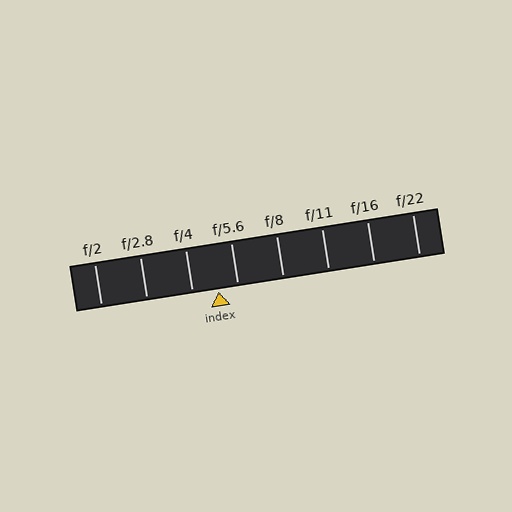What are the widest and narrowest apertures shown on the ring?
The widest aperture shown is f/2 and the narrowest is f/22.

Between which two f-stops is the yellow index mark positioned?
The index mark is between f/4 and f/5.6.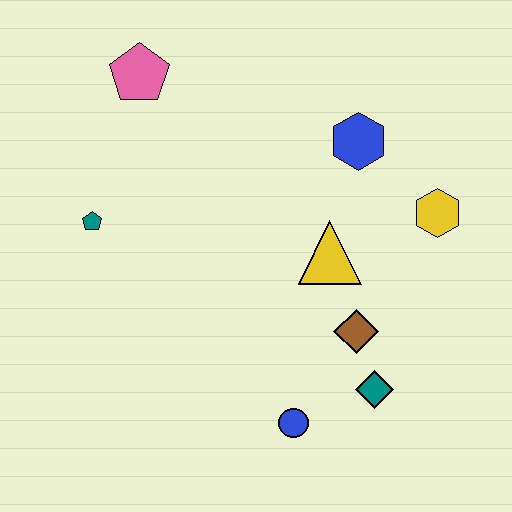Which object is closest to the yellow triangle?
The brown diamond is closest to the yellow triangle.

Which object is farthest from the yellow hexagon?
The teal pentagon is farthest from the yellow hexagon.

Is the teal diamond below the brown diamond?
Yes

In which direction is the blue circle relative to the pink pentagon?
The blue circle is below the pink pentagon.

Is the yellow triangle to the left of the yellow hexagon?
Yes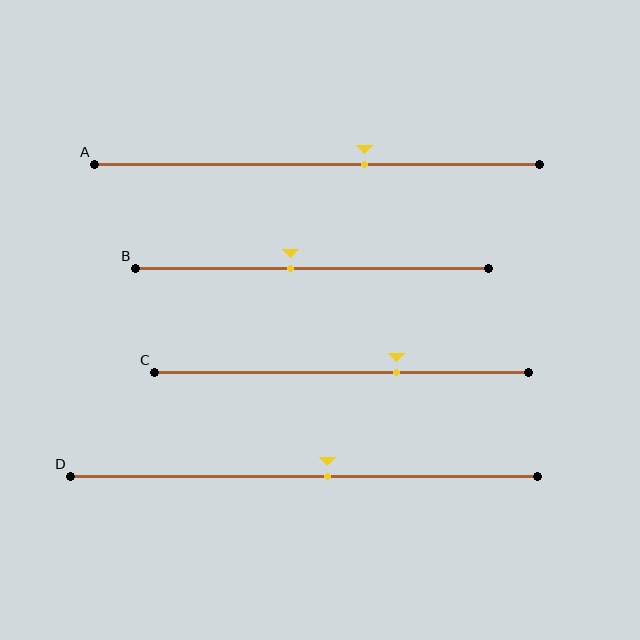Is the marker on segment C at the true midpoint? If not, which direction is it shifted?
No, the marker on segment C is shifted to the right by about 15% of the segment length.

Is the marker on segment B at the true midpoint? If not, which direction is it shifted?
No, the marker on segment B is shifted to the left by about 6% of the segment length.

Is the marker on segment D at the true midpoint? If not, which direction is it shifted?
No, the marker on segment D is shifted to the right by about 5% of the segment length.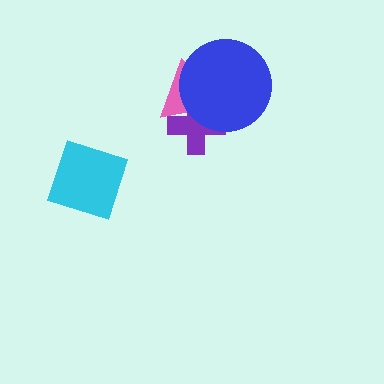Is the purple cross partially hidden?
Yes, it is partially covered by another shape.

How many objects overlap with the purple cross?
2 objects overlap with the purple cross.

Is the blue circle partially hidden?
No, no other shape covers it.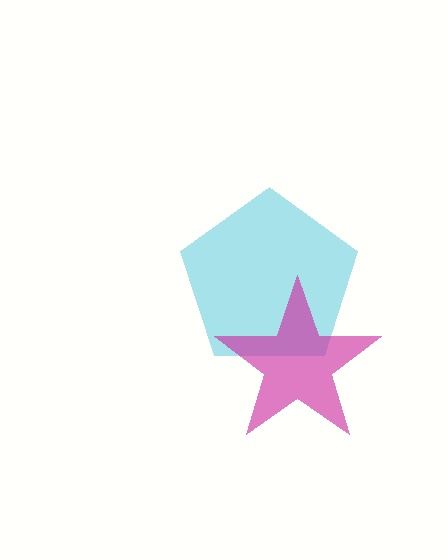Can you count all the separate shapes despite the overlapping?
Yes, there are 2 separate shapes.